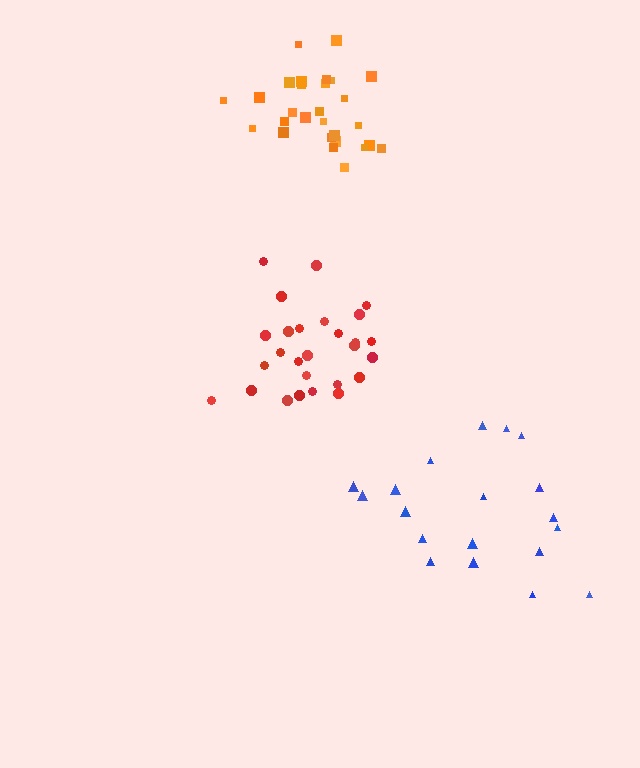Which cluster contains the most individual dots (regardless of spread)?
Orange (28).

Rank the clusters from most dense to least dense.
red, orange, blue.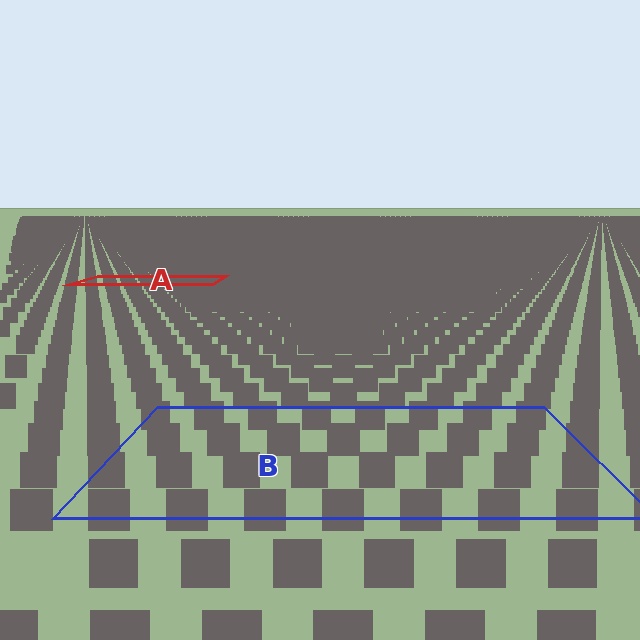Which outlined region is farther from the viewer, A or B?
Region A is farther from the viewer — the texture elements inside it appear smaller and more densely packed.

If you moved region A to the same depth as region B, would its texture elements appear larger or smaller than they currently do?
They would appear larger. At a closer depth, the same texture elements are projected at a bigger on-screen size.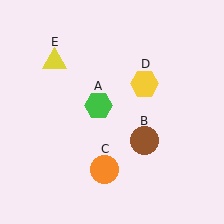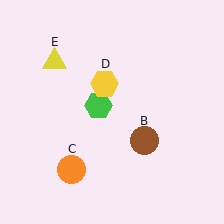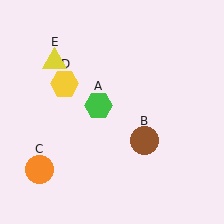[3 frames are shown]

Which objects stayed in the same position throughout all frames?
Green hexagon (object A) and brown circle (object B) and yellow triangle (object E) remained stationary.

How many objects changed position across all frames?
2 objects changed position: orange circle (object C), yellow hexagon (object D).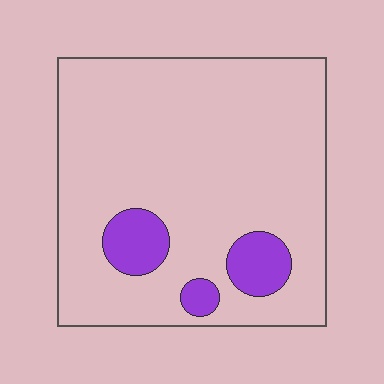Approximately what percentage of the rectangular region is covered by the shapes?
Approximately 10%.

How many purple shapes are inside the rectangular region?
3.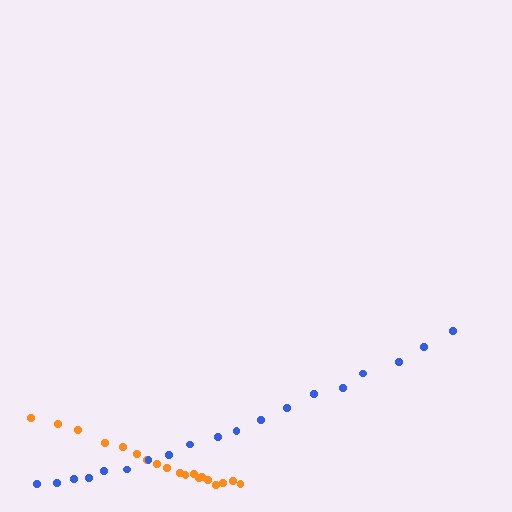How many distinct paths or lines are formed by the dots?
There are 2 distinct paths.